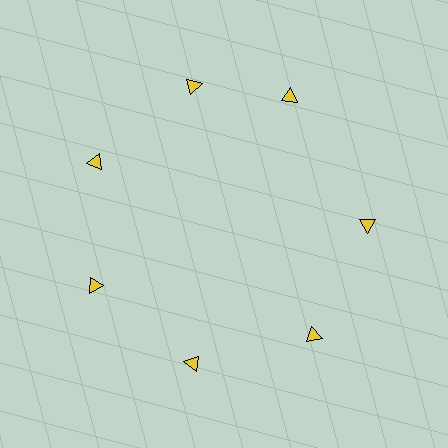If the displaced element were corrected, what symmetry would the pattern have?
It would have 7-fold rotational symmetry — the pattern would map onto itself every 51 degrees.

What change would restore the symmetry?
The symmetry would be restored by rotating it back into even spacing with its neighbors so that all 7 triangles sit at equal angles and equal distance from the center.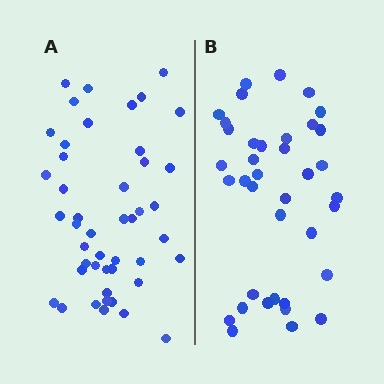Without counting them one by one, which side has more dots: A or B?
Region A (the left region) has more dots.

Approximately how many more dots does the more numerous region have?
Region A has roughly 8 or so more dots than region B.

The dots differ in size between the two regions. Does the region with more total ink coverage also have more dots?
No. Region B has more total ink coverage because its dots are larger, but region A actually contains more individual dots. Total area can be misleading — the number of items is what matters here.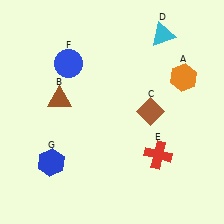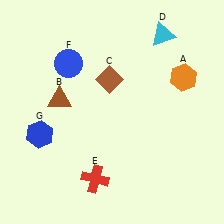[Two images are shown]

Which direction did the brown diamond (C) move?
The brown diamond (C) moved left.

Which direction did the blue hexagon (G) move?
The blue hexagon (G) moved up.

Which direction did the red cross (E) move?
The red cross (E) moved left.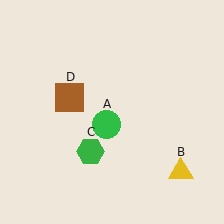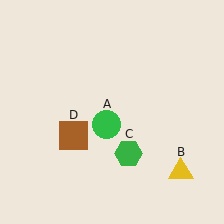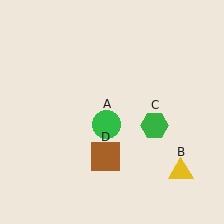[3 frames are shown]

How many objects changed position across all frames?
2 objects changed position: green hexagon (object C), brown square (object D).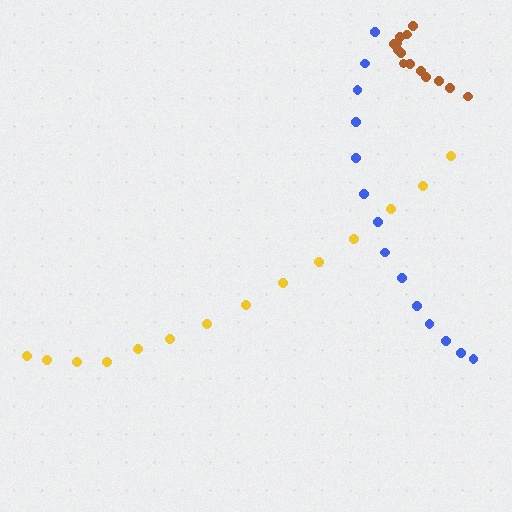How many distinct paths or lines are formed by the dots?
There are 3 distinct paths.